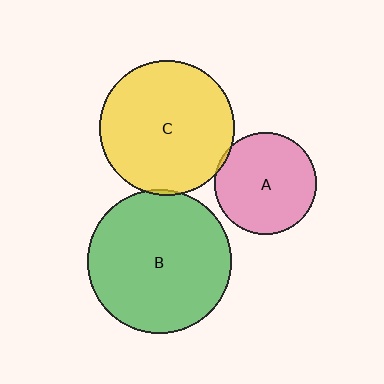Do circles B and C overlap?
Yes.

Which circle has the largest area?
Circle B (green).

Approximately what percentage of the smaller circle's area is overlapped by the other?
Approximately 5%.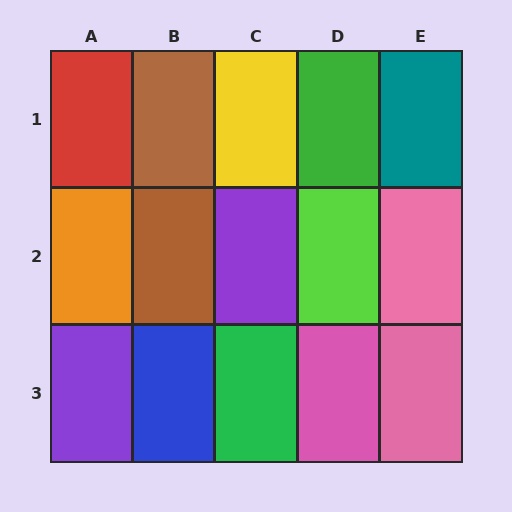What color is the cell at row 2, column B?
Brown.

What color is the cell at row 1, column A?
Red.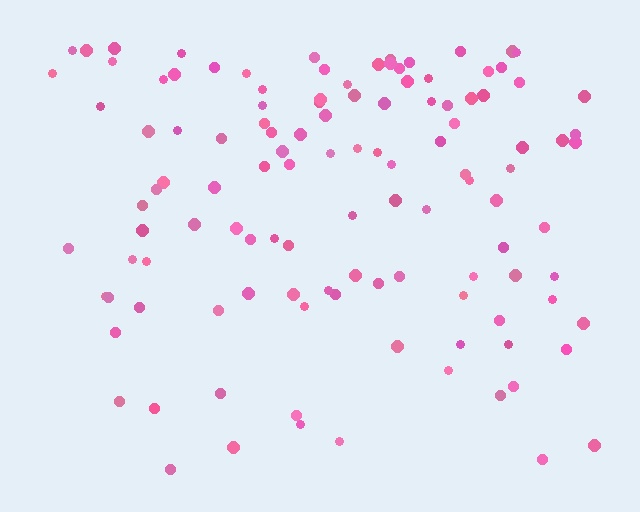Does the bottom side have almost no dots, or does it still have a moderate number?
Still a moderate number, just noticeably fewer than the top.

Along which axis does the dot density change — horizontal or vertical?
Vertical.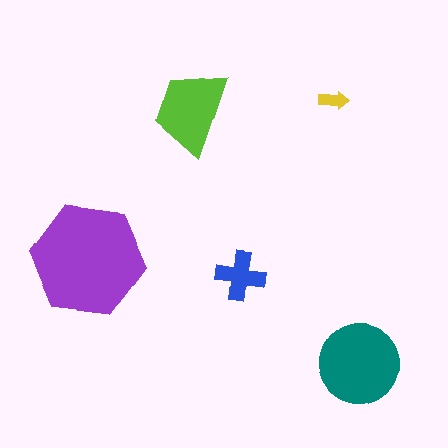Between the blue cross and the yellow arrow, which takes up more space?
The blue cross.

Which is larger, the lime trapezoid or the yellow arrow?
The lime trapezoid.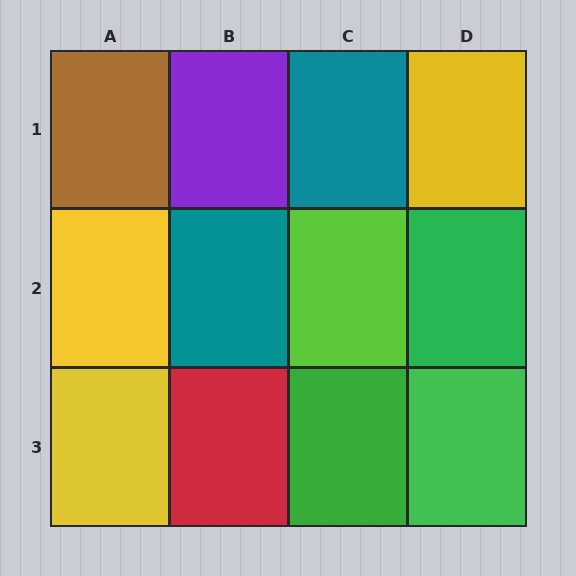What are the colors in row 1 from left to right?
Brown, purple, teal, yellow.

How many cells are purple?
1 cell is purple.